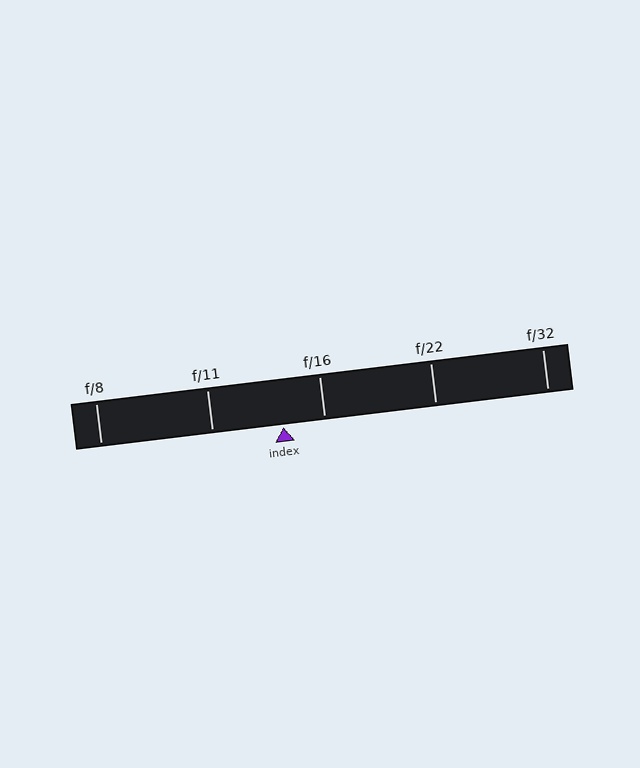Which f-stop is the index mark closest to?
The index mark is closest to f/16.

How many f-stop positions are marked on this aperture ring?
There are 5 f-stop positions marked.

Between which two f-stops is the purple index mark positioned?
The index mark is between f/11 and f/16.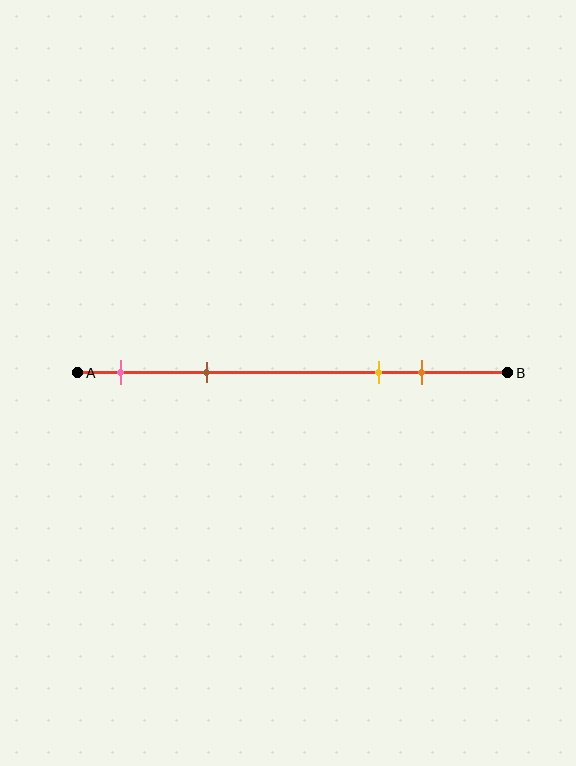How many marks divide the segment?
There are 4 marks dividing the segment.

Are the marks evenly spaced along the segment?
No, the marks are not evenly spaced.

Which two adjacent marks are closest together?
The yellow and orange marks are the closest adjacent pair.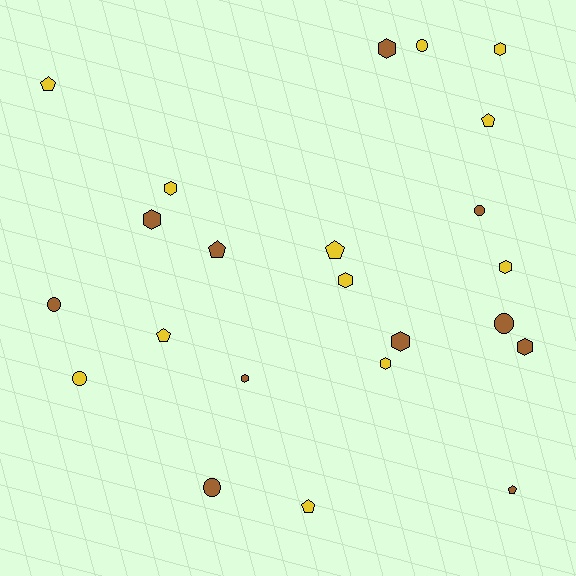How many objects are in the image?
There are 23 objects.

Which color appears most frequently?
Yellow, with 12 objects.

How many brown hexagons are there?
There are 5 brown hexagons.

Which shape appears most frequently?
Hexagon, with 10 objects.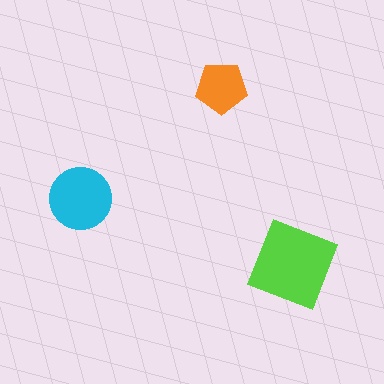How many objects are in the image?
There are 3 objects in the image.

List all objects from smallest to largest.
The orange pentagon, the cyan circle, the lime square.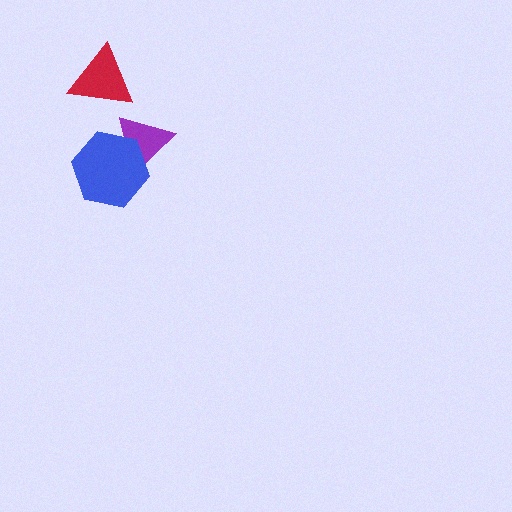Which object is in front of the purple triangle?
The blue hexagon is in front of the purple triangle.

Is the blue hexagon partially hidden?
No, no other shape covers it.